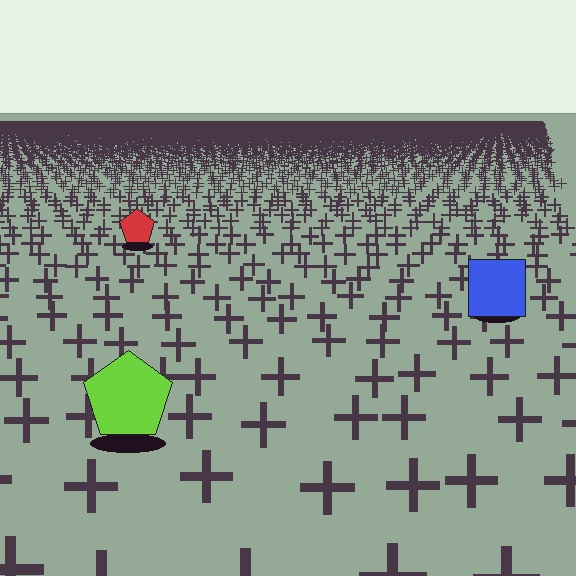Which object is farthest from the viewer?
The red pentagon is farthest from the viewer. It appears smaller and the ground texture around it is denser.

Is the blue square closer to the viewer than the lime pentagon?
No. The lime pentagon is closer — you can tell from the texture gradient: the ground texture is coarser near it.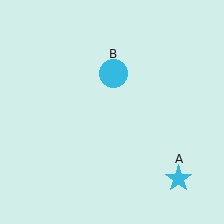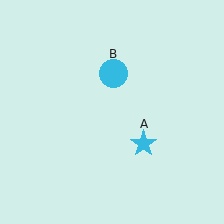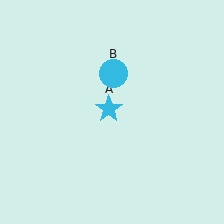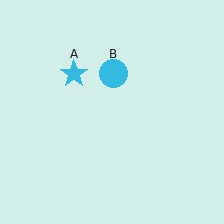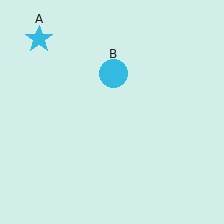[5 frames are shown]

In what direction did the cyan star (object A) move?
The cyan star (object A) moved up and to the left.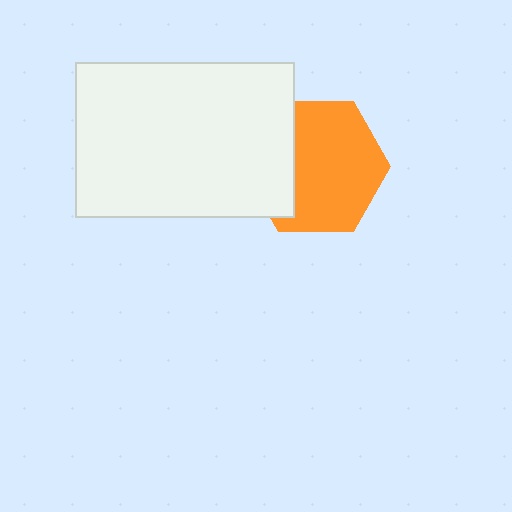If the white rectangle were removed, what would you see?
You would see the complete orange hexagon.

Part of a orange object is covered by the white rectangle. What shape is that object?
It is a hexagon.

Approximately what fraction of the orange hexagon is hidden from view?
Roughly 30% of the orange hexagon is hidden behind the white rectangle.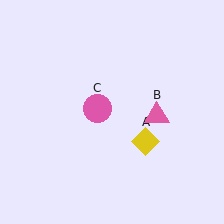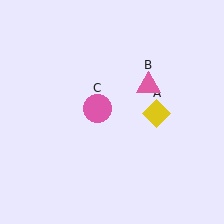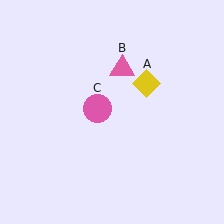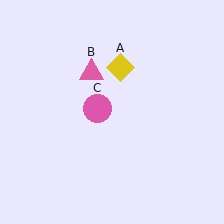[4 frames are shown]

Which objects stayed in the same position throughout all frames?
Pink circle (object C) remained stationary.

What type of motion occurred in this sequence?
The yellow diamond (object A), pink triangle (object B) rotated counterclockwise around the center of the scene.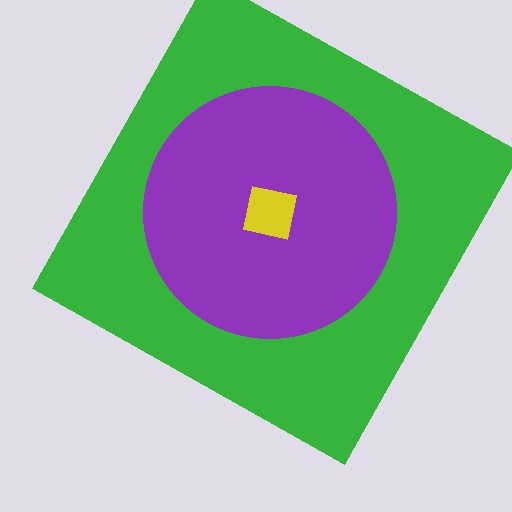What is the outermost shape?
The green square.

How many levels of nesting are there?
3.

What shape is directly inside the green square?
The purple circle.